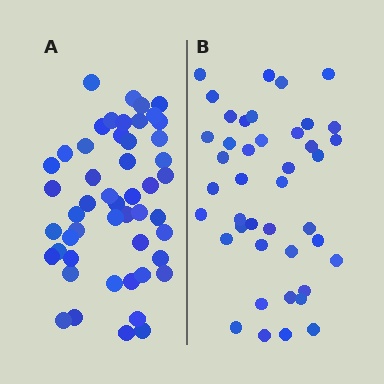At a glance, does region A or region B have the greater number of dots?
Region A (the left region) has more dots.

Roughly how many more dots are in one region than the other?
Region A has roughly 8 or so more dots than region B.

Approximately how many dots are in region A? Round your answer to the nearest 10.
About 50 dots.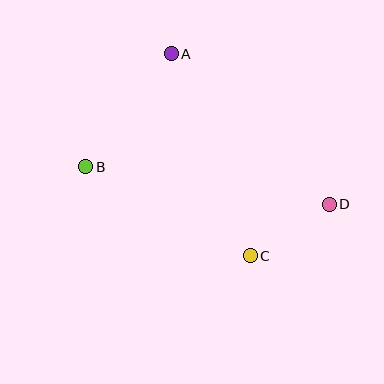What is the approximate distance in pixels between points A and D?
The distance between A and D is approximately 218 pixels.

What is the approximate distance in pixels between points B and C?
The distance between B and C is approximately 187 pixels.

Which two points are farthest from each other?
Points B and D are farthest from each other.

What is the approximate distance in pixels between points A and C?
The distance between A and C is approximately 217 pixels.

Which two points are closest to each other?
Points C and D are closest to each other.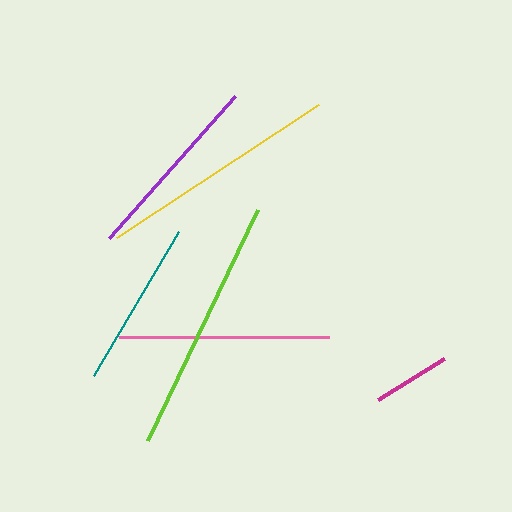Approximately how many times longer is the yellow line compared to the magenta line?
The yellow line is approximately 3.1 times the length of the magenta line.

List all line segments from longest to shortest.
From longest to shortest: lime, yellow, pink, purple, teal, magenta.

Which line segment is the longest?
The lime line is the longest at approximately 255 pixels.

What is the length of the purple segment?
The purple segment is approximately 190 pixels long.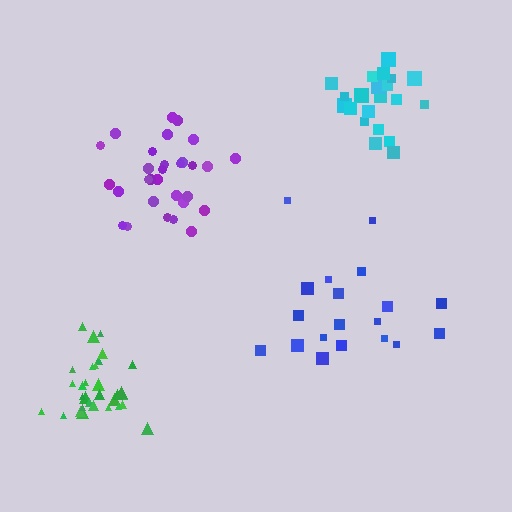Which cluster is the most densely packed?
Green.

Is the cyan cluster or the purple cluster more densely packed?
Cyan.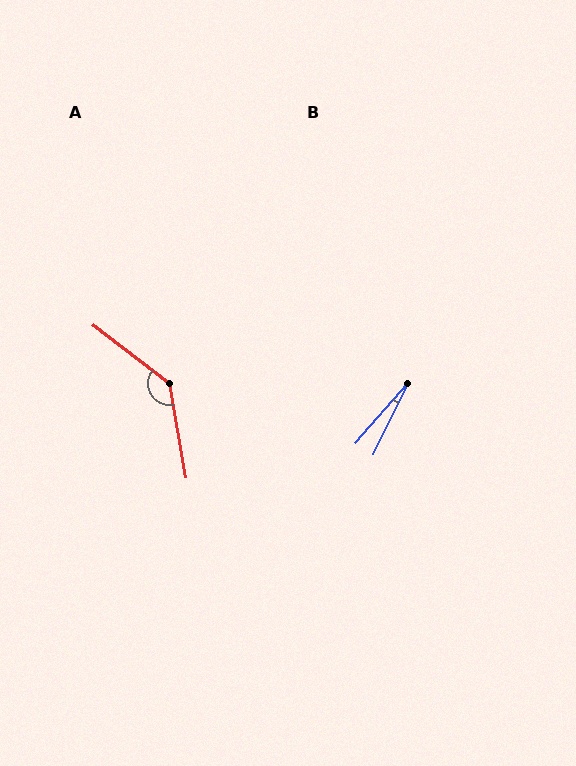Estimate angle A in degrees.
Approximately 138 degrees.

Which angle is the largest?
A, at approximately 138 degrees.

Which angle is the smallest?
B, at approximately 15 degrees.